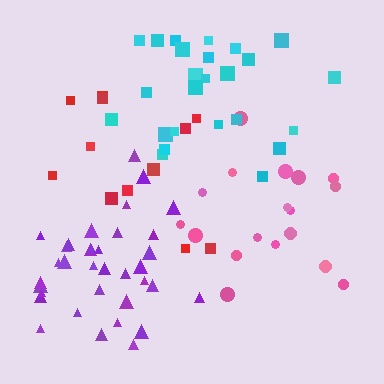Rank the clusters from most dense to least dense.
purple, pink, cyan, red.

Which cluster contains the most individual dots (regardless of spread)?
Purple (35).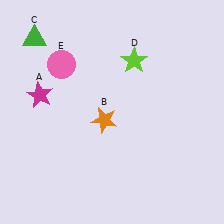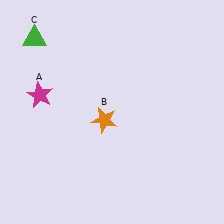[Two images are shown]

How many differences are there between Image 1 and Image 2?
There are 2 differences between the two images.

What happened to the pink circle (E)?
The pink circle (E) was removed in Image 2. It was in the top-left area of Image 1.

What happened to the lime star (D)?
The lime star (D) was removed in Image 2. It was in the top-right area of Image 1.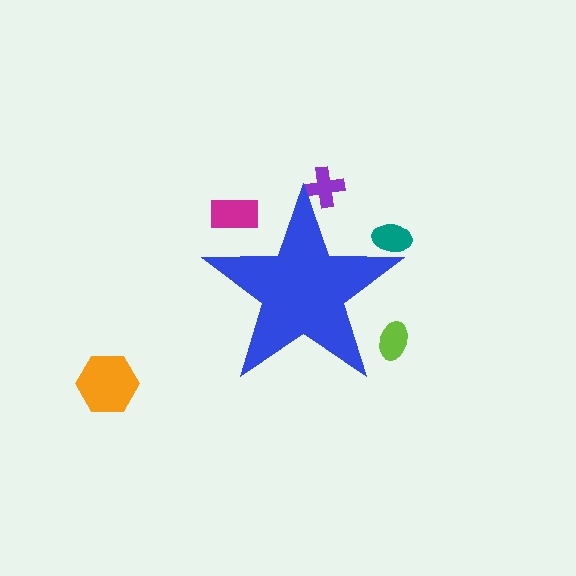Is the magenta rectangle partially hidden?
Yes, the magenta rectangle is partially hidden behind the blue star.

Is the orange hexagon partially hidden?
No, the orange hexagon is fully visible.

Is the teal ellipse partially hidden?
Yes, the teal ellipse is partially hidden behind the blue star.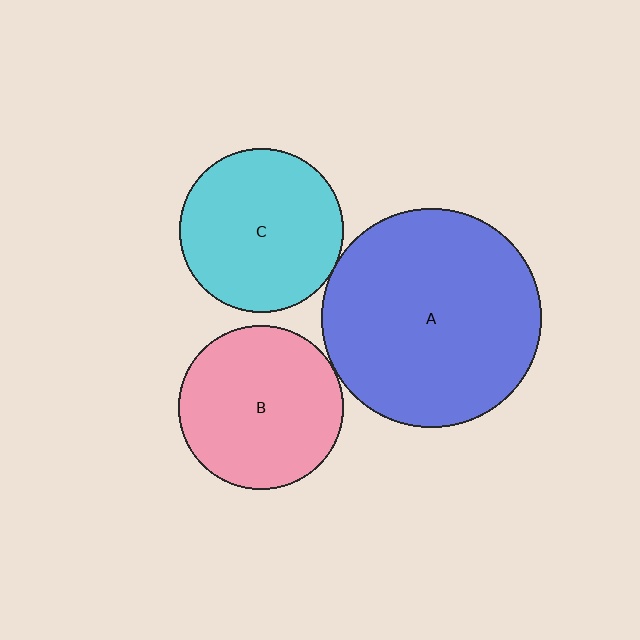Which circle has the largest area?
Circle A (blue).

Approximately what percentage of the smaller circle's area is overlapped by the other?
Approximately 5%.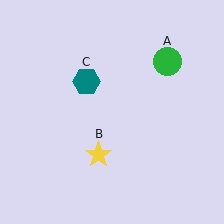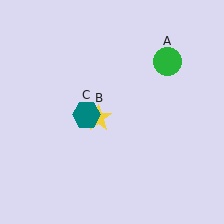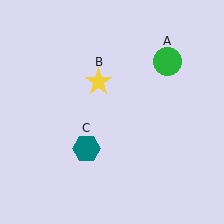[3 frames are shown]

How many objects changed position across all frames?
2 objects changed position: yellow star (object B), teal hexagon (object C).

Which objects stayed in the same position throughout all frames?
Green circle (object A) remained stationary.